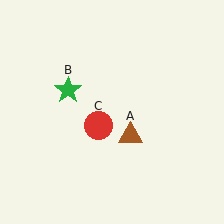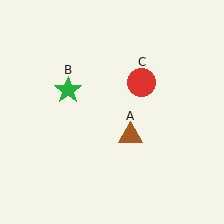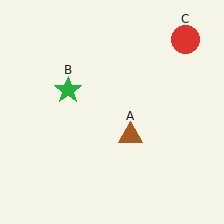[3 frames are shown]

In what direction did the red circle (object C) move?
The red circle (object C) moved up and to the right.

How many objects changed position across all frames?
1 object changed position: red circle (object C).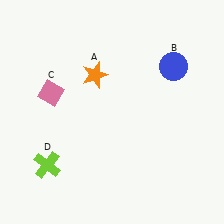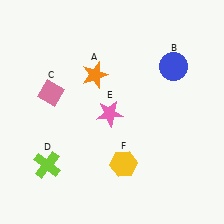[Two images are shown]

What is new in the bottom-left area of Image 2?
A pink star (E) was added in the bottom-left area of Image 2.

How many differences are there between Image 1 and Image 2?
There are 2 differences between the two images.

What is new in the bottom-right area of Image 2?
A yellow hexagon (F) was added in the bottom-right area of Image 2.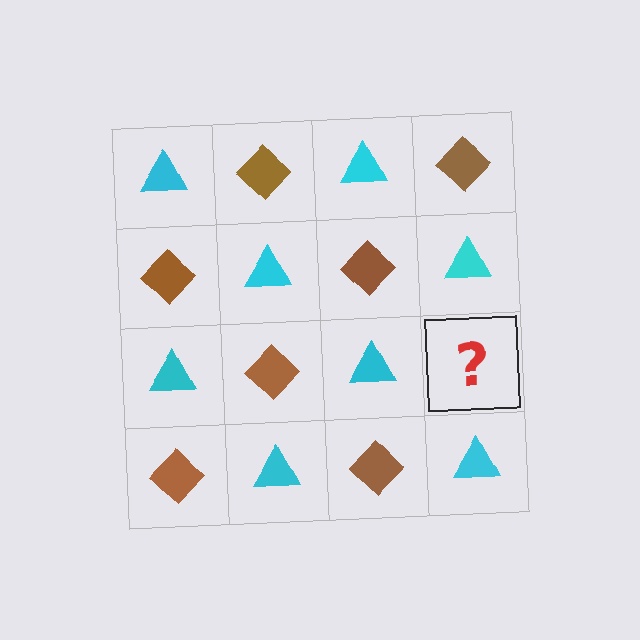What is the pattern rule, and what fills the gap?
The rule is that it alternates cyan triangle and brown diamond in a checkerboard pattern. The gap should be filled with a brown diamond.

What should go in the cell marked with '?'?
The missing cell should contain a brown diamond.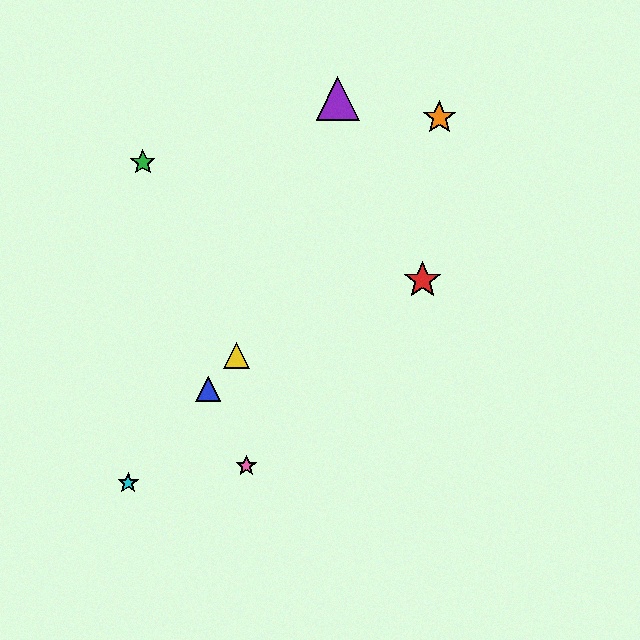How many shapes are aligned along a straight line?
4 shapes (the blue triangle, the yellow triangle, the orange star, the cyan star) are aligned along a straight line.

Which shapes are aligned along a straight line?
The blue triangle, the yellow triangle, the orange star, the cyan star are aligned along a straight line.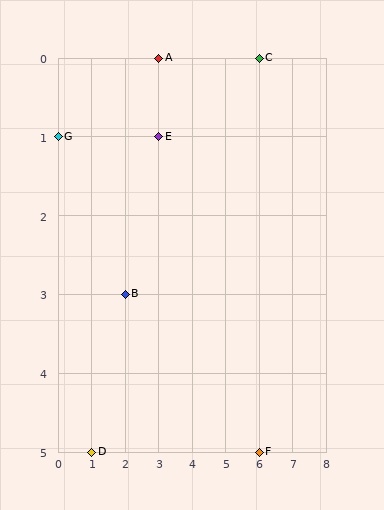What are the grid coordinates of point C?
Point C is at grid coordinates (6, 0).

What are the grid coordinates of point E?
Point E is at grid coordinates (3, 1).